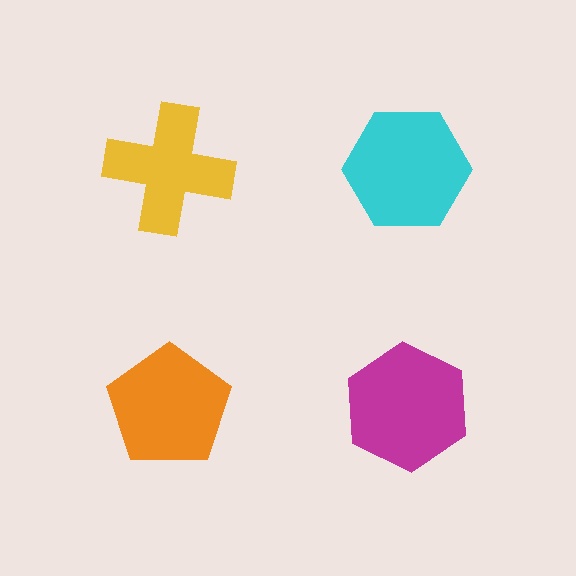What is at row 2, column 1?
An orange pentagon.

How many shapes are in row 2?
2 shapes.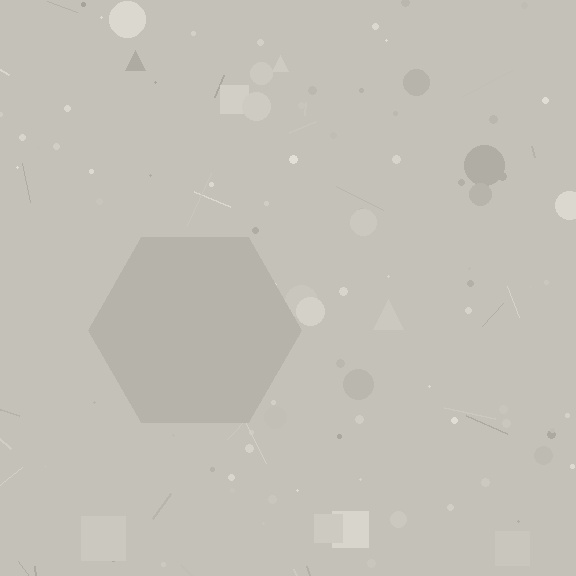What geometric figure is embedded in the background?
A hexagon is embedded in the background.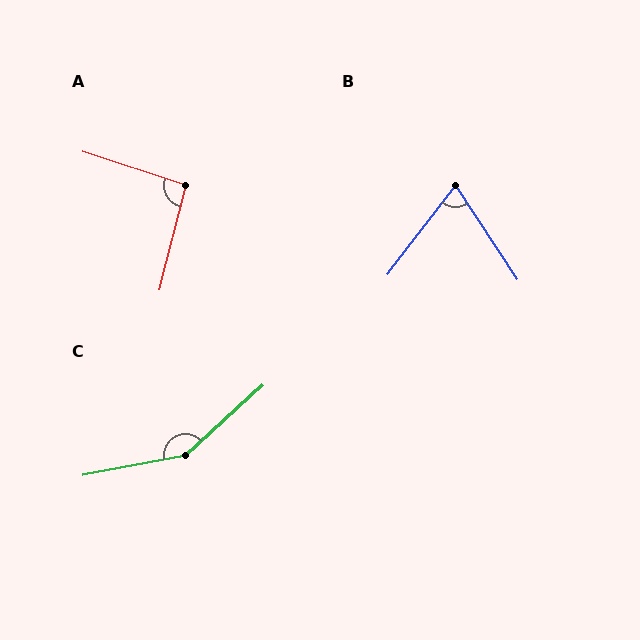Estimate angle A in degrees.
Approximately 94 degrees.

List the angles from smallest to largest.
B (71°), A (94°), C (148°).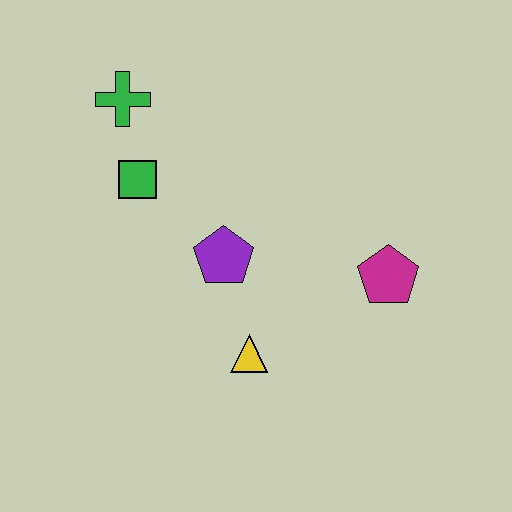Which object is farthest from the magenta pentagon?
The green cross is farthest from the magenta pentagon.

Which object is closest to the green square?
The green cross is closest to the green square.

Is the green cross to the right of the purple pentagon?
No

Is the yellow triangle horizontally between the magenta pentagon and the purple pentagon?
Yes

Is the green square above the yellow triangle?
Yes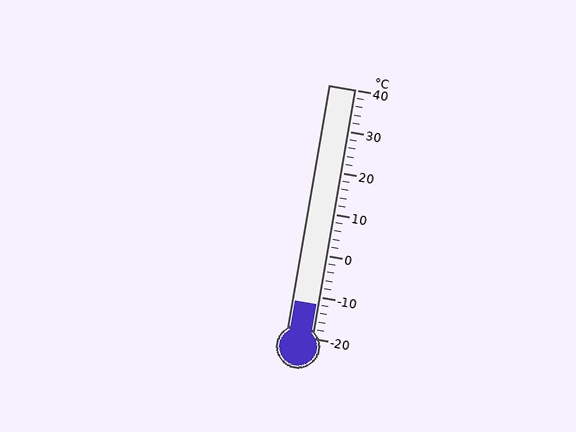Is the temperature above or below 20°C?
The temperature is below 20°C.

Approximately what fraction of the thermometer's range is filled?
The thermometer is filled to approximately 15% of its range.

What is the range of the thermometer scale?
The thermometer scale ranges from -20°C to 40°C.